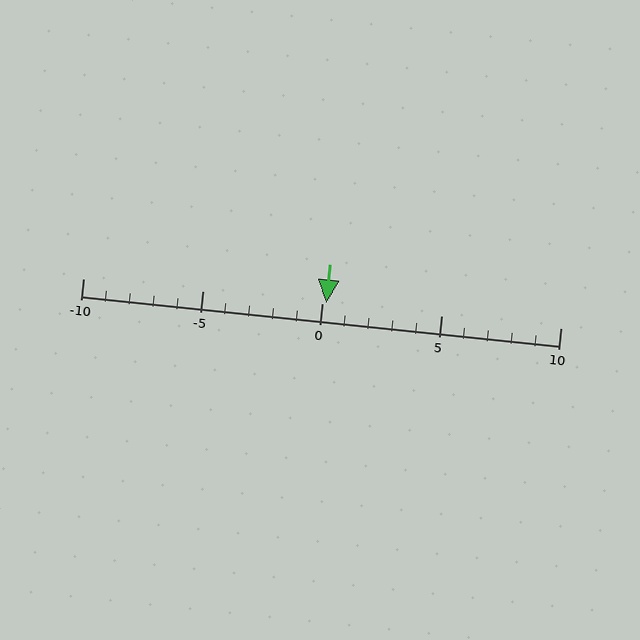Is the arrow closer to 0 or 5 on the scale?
The arrow is closer to 0.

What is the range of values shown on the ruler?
The ruler shows values from -10 to 10.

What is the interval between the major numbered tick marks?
The major tick marks are spaced 5 units apart.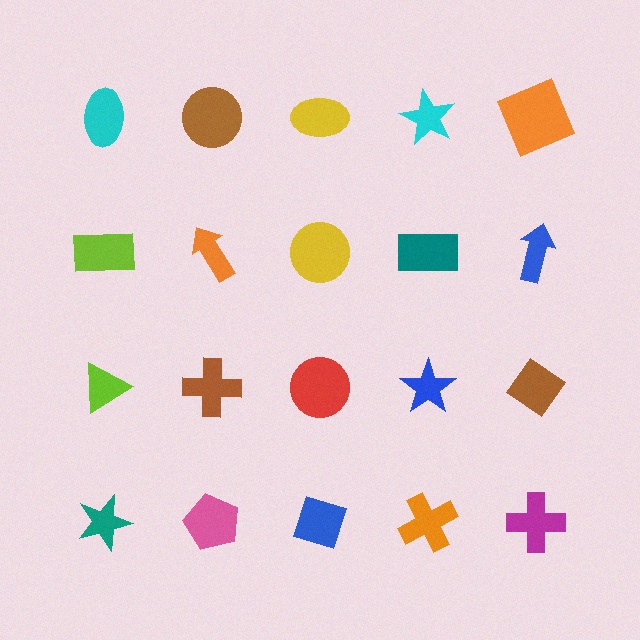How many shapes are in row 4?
5 shapes.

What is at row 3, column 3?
A red circle.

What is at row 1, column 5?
An orange square.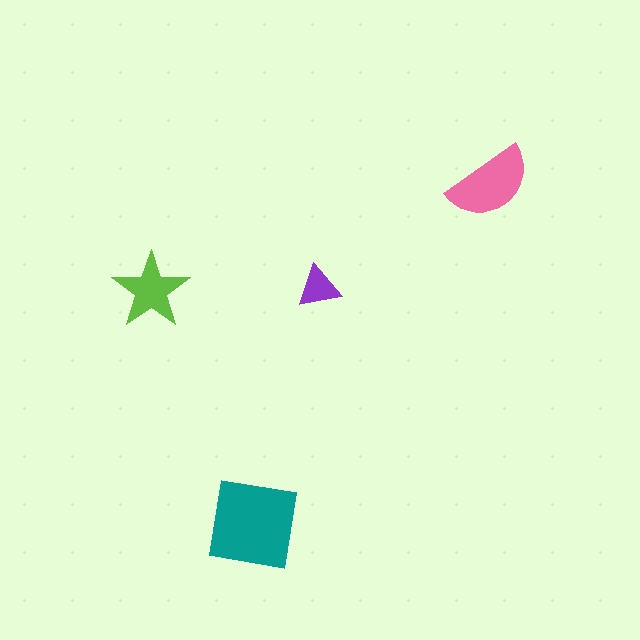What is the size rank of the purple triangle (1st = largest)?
4th.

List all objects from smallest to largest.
The purple triangle, the lime star, the pink semicircle, the teal square.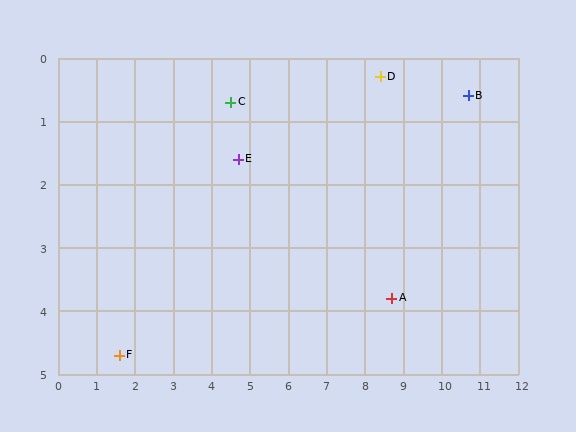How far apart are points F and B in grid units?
Points F and B are about 10.0 grid units apart.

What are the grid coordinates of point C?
Point C is at approximately (4.5, 0.7).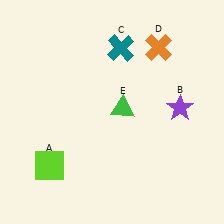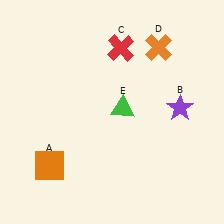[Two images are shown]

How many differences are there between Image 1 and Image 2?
There are 2 differences between the two images.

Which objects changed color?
A changed from lime to orange. C changed from teal to red.